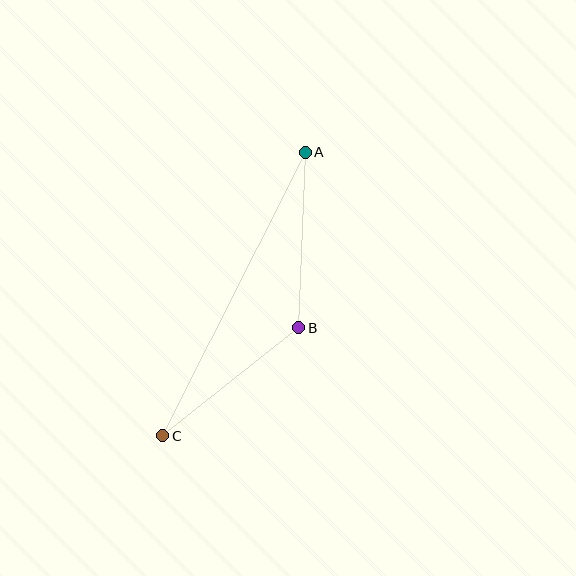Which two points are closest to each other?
Points B and C are closest to each other.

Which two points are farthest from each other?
Points A and C are farthest from each other.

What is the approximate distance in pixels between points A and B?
The distance between A and B is approximately 176 pixels.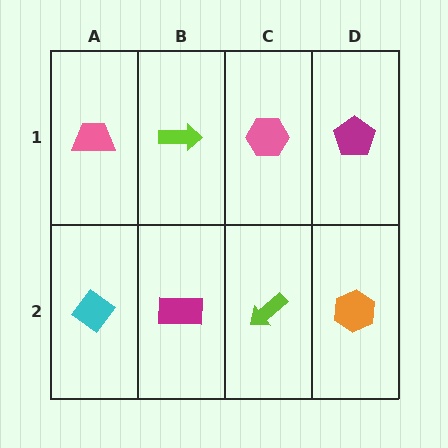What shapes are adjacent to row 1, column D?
An orange hexagon (row 2, column D), a pink hexagon (row 1, column C).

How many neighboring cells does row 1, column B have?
3.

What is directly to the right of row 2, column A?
A magenta rectangle.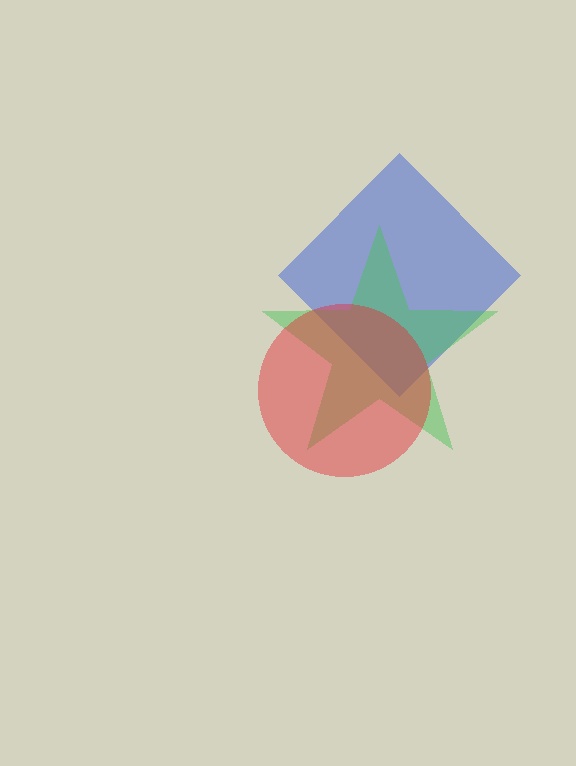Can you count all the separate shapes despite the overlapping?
Yes, there are 3 separate shapes.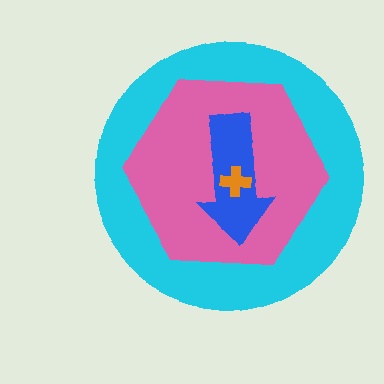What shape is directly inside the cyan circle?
The pink hexagon.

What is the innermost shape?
The orange cross.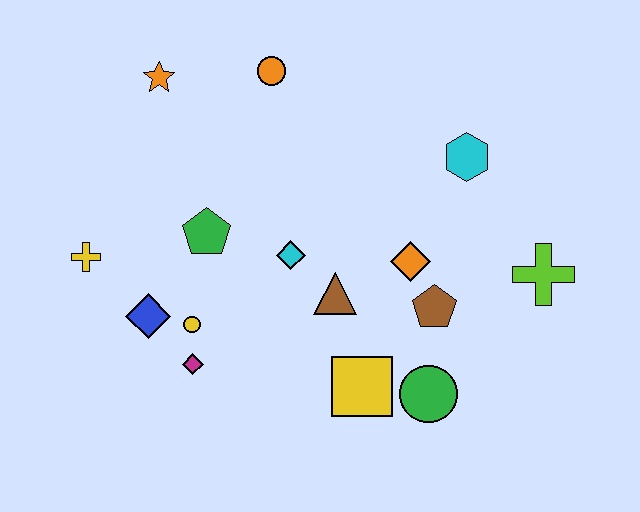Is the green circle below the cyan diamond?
Yes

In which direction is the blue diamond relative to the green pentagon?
The blue diamond is below the green pentagon.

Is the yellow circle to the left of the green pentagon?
Yes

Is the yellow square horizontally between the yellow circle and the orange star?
No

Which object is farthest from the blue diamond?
The lime cross is farthest from the blue diamond.